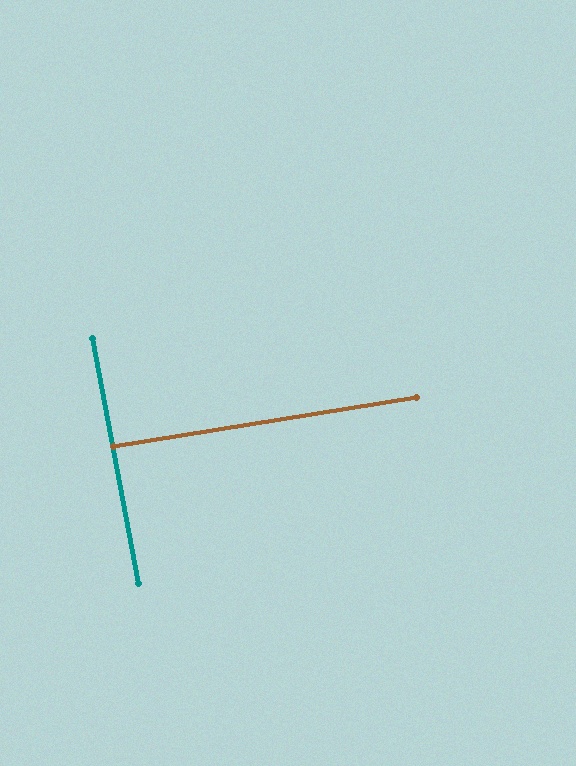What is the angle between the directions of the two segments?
Approximately 89 degrees.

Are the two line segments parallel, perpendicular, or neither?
Perpendicular — they meet at approximately 89°.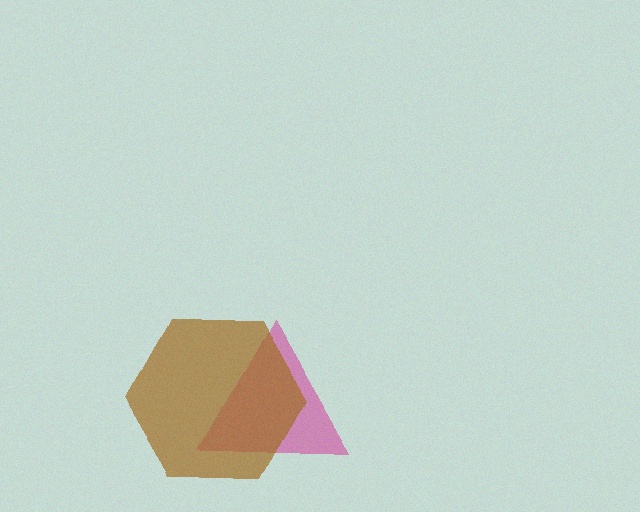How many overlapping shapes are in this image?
There are 2 overlapping shapes in the image.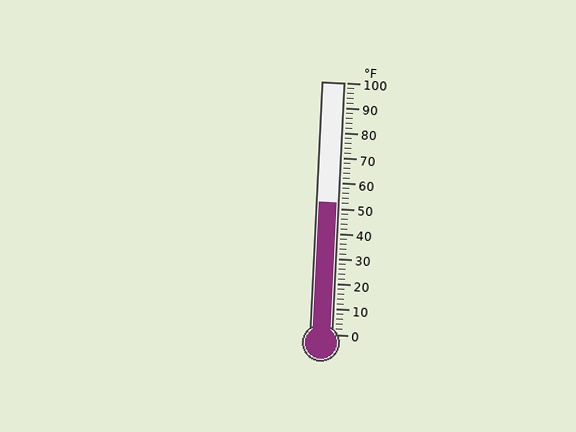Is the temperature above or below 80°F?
The temperature is below 80°F.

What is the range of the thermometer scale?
The thermometer scale ranges from 0°F to 100°F.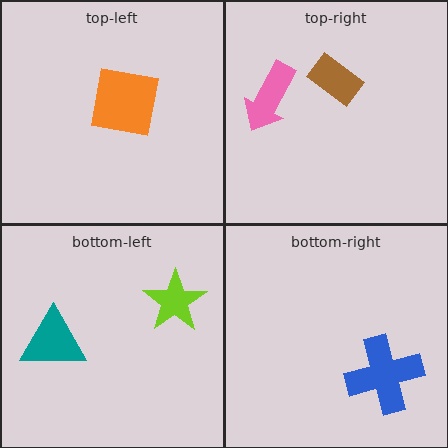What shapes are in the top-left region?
The orange square.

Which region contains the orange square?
The top-left region.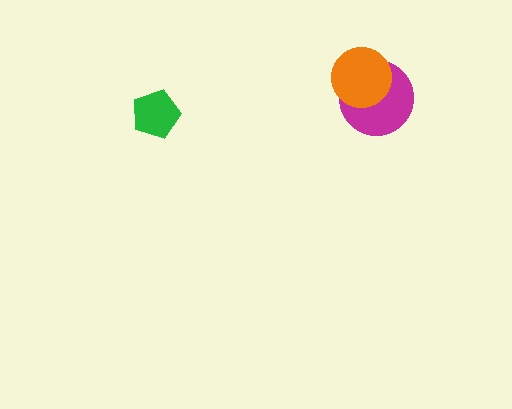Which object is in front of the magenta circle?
The orange circle is in front of the magenta circle.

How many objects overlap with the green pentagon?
0 objects overlap with the green pentagon.